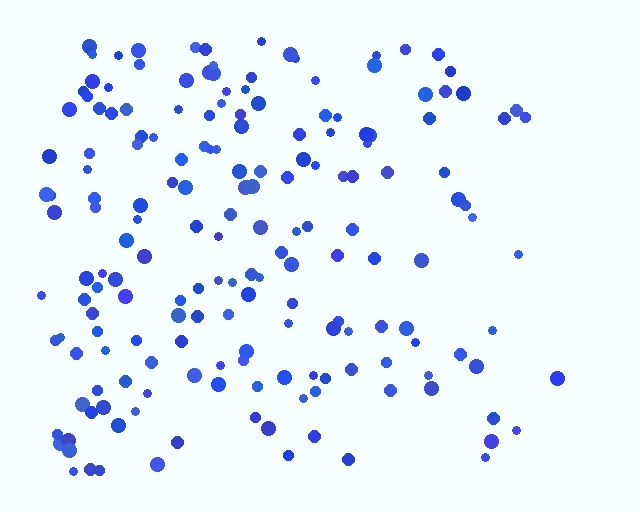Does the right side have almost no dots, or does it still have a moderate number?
Still a moderate number, just noticeably fewer than the left.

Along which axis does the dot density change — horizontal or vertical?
Horizontal.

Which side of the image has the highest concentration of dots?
The left.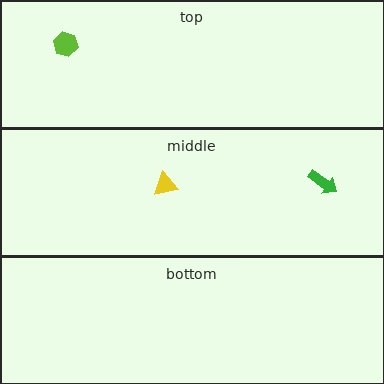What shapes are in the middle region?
The green arrow, the yellow triangle.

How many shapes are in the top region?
1.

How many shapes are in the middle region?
2.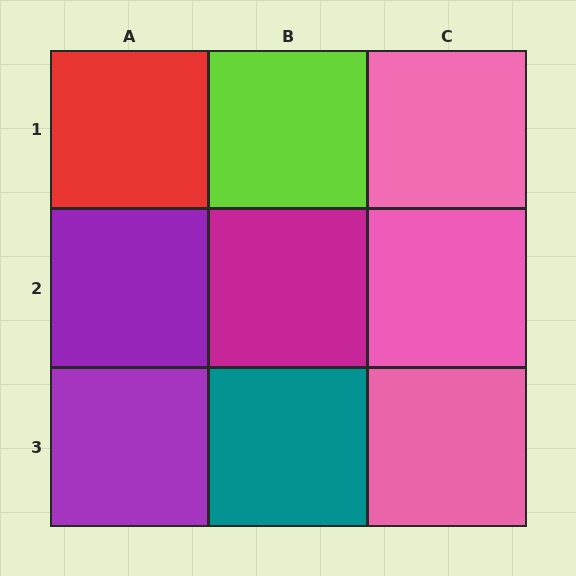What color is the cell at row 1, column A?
Red.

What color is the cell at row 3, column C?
Pink.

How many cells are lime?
1 cell is lime.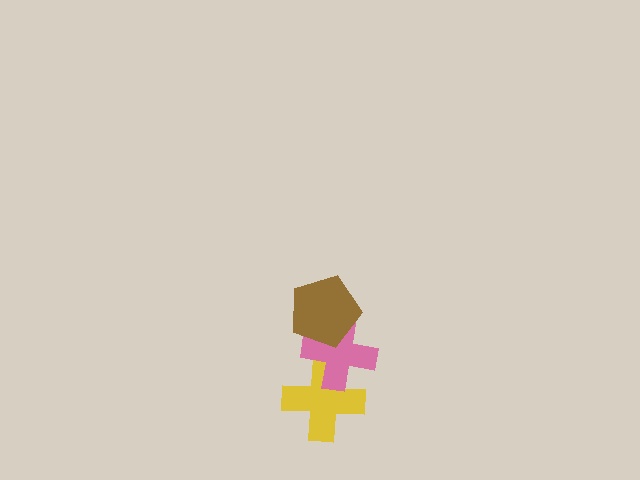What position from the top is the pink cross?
The pink cross is 2nd from the top.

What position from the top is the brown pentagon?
The brown pentagon is 1st from the top.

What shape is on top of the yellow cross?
The pink cross is on top of the yellow cross.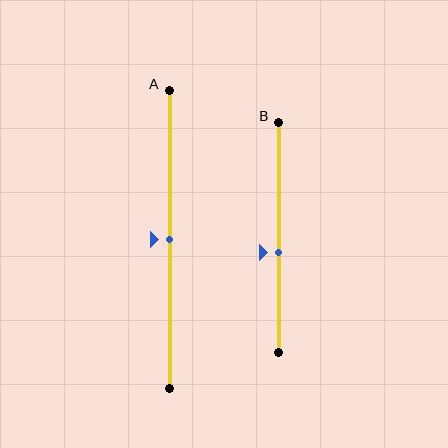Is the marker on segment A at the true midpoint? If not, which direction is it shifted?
Yes, the marker on segment A is at the true midpoint.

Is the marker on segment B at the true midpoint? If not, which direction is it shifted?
No, the marker on segment B is shifted downward by about 7% of the segment length.